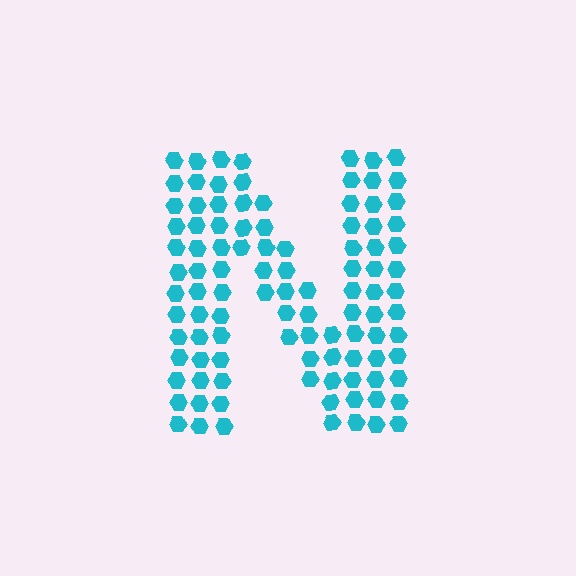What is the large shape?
The large shape is the letter N.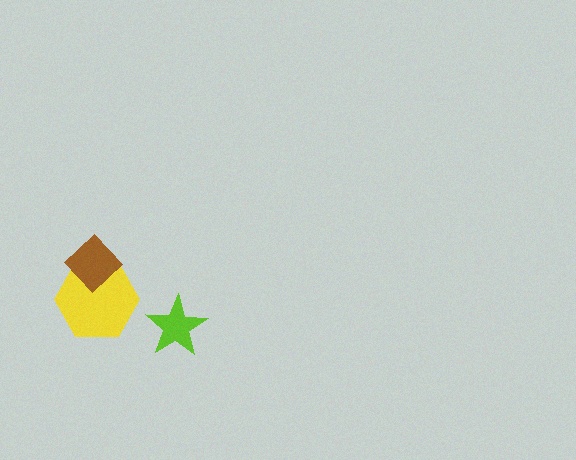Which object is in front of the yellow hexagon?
The brown diamond is in front of the yellow hexagon.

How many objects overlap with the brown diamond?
1 object overlaps with the brown diamond.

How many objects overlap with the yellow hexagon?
1 object overlaps with the yellow hexagon.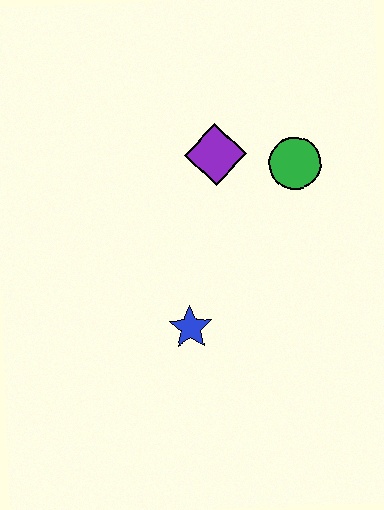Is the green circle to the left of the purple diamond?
No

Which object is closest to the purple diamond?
The green circle is closest to the purple diamond.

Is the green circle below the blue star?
No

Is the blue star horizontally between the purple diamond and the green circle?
No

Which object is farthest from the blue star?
The green circle is farthest from the blue star.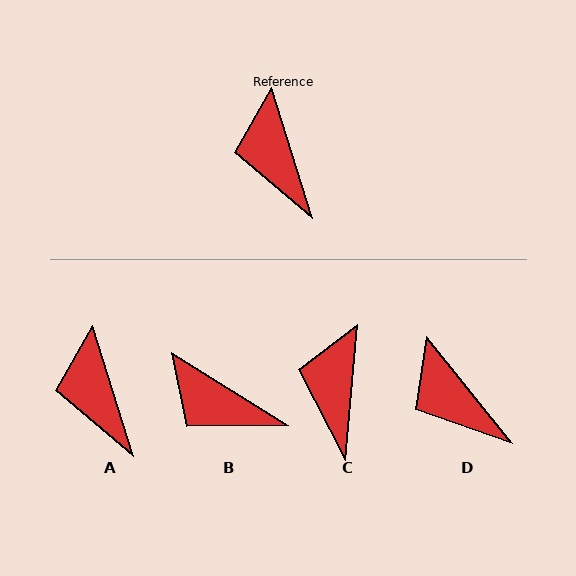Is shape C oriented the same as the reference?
No, it is off by about 23 degrees.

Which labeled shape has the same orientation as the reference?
A.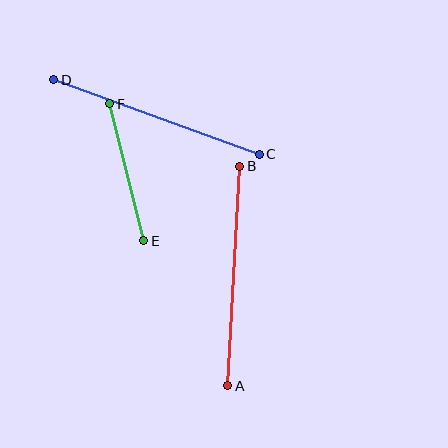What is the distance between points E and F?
The distance is approximately 141 pixels.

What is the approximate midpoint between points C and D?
The midpoint is at approximately (156, 117) pixels.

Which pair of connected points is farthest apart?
Points A and B are farthest apart.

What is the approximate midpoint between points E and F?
The midpoint is at approximately (127, 172) pixels.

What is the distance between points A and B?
The distance is approximately 220 pixels.